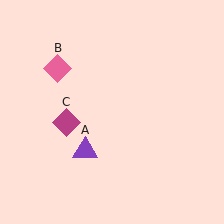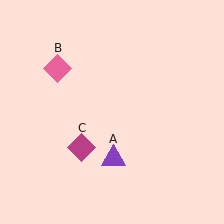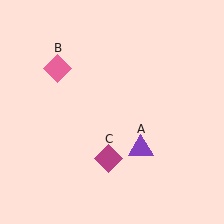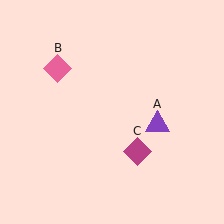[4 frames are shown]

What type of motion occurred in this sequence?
The purple triangle (object A), magenta diamond (object C) rotated counterclockwise around the center of the scene.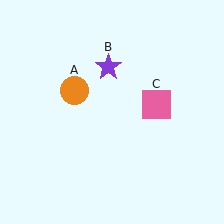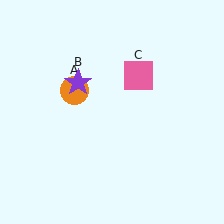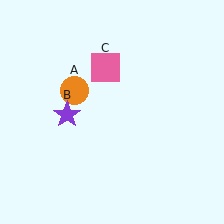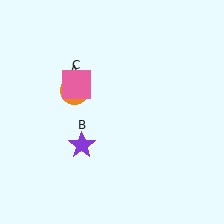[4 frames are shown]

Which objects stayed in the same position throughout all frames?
Orange circle (object A) remained stationary.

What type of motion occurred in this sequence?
The purple star (object B), pink square (object C) rotated counterclockwise around the center of the scene.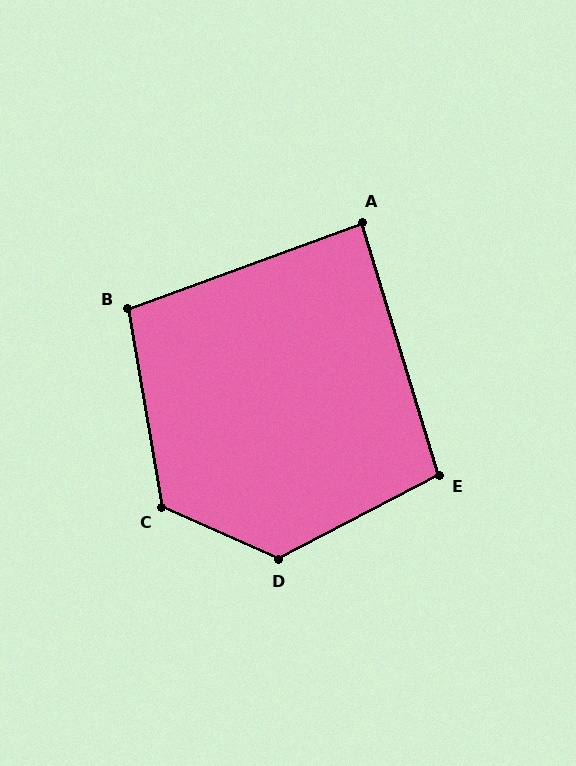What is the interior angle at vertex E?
Approximately 101 degrees (obtuse).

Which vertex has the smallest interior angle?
A, at approximately 87 degrees.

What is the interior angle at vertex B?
Approximately 100 degrees (obtuse).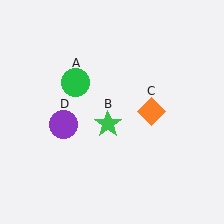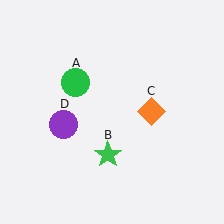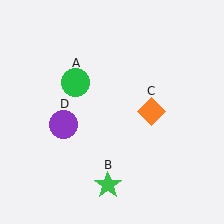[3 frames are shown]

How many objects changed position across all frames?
1 object changed position: green star (object B).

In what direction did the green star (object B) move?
The green star (object B) moved down.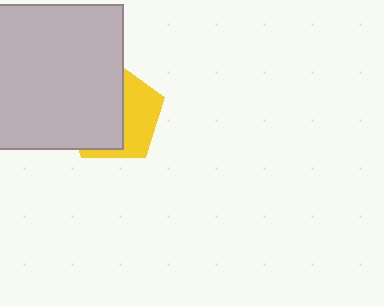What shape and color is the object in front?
The object in front is a light gray square.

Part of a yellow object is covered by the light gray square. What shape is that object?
It is a pentagon.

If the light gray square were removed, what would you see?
You would see the complete yellow pentagon.